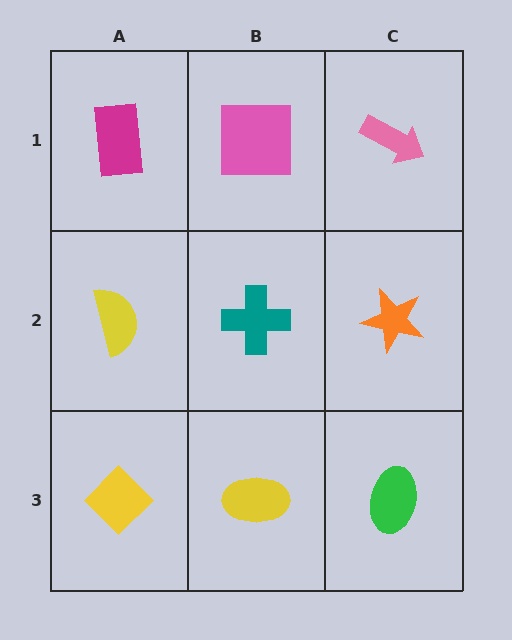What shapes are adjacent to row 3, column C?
An orange star (row 2, column C), a yellow ellipse (row 3, column B).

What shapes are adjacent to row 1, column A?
A yellow semicircle (row 2, column A), a pink square (row 1, column B).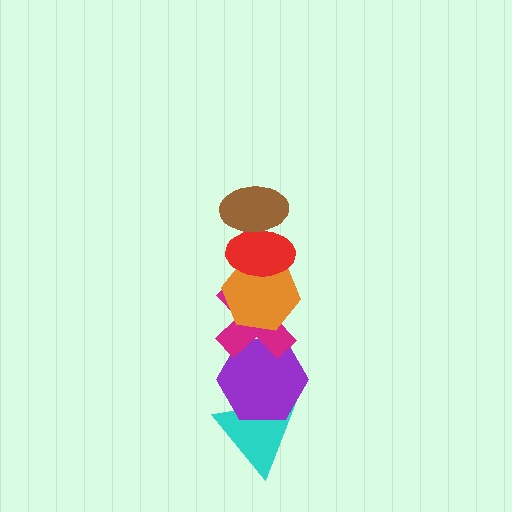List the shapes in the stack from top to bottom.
From top to bottom: the brown ellipse, the red ellipse, the orange hexagon, the magenta cross, the purple hexagon, the cyan triangle.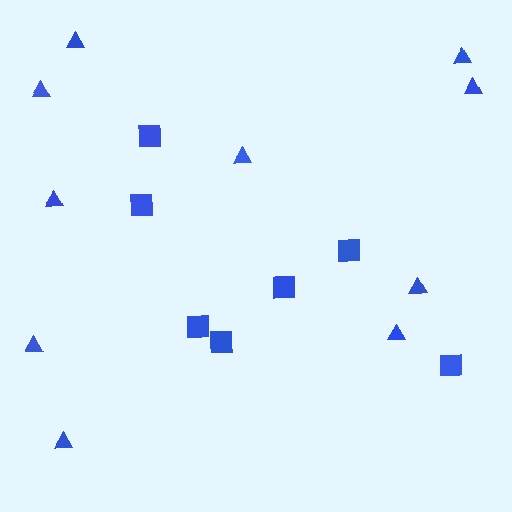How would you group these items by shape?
There are 2 groups: one group of squares (7) and one group of triangles (10).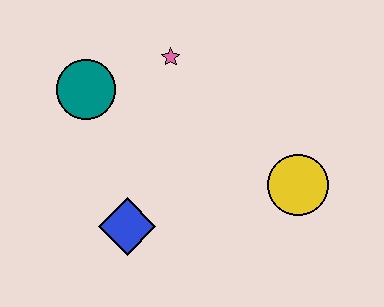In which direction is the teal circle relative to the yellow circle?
The teal circle is to the left of the yellow circle.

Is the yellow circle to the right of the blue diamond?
Yes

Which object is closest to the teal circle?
The pink star is closest to the teal circle.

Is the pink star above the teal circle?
Yes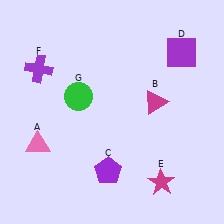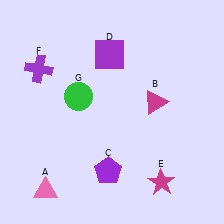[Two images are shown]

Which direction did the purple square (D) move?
The purple square (D) moved left.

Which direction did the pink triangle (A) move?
The pink triangle (A) moved down.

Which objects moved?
The objects that moved are: the pink triangle (A), the purple square (D).